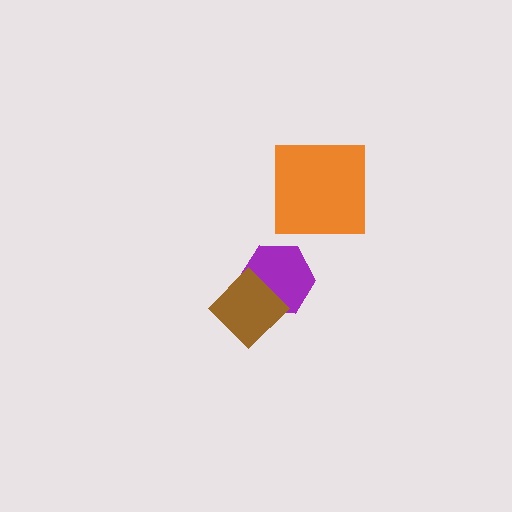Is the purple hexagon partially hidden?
Yes, it is partially covered by another shape.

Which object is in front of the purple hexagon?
The brown diamond is in front of the purple hexagon.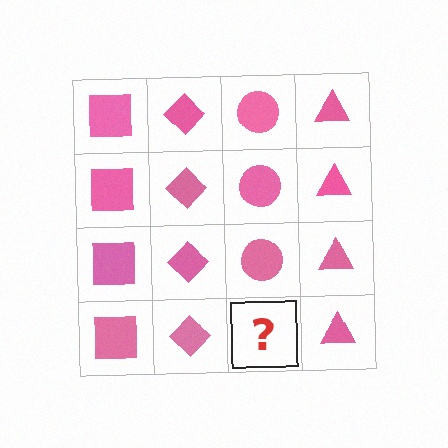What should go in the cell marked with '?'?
The missing cell should contain a pink circle.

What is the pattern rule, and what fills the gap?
The rule is that each column has a consistent shape. The gap should be filled with a pink circle.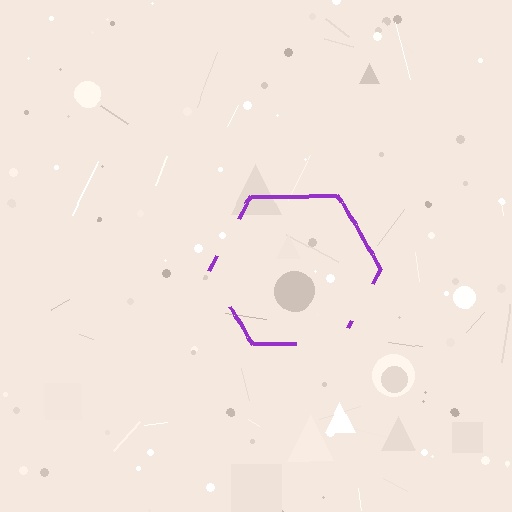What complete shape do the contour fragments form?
The contour fragments form a hexagon.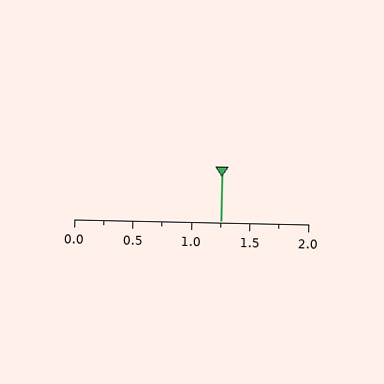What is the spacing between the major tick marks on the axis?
The major ticks are spaced 0.5 apart.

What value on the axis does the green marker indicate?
The marker indicates approximately 1.25.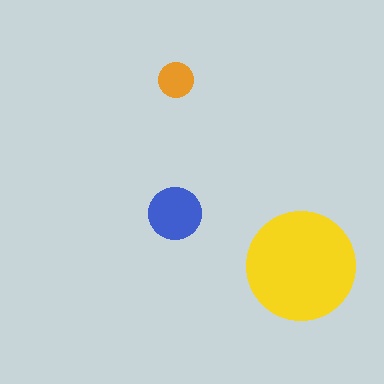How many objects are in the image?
There are 3 objects in the image.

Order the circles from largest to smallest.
the yellow one, the blue one, the orange one.